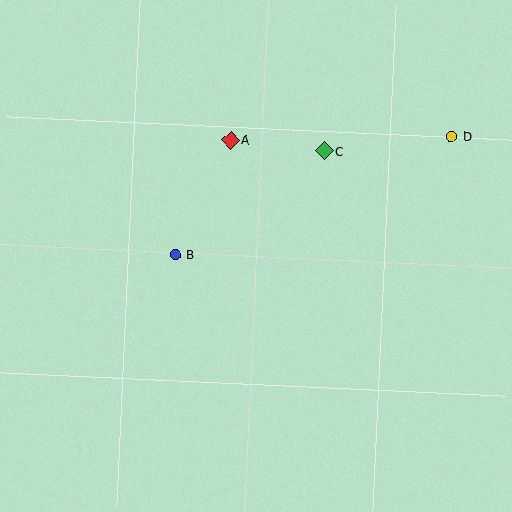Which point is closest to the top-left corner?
Point A is closest to the top-left corner.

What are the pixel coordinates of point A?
Point A is at (231, 140).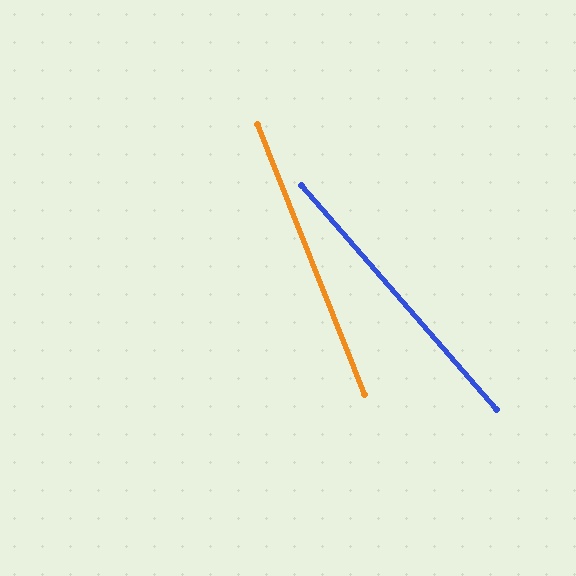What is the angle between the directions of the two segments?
Approximately 19 degrees.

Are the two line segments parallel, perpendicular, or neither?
Neither parallel nor perpendicular — they differ by about 19°.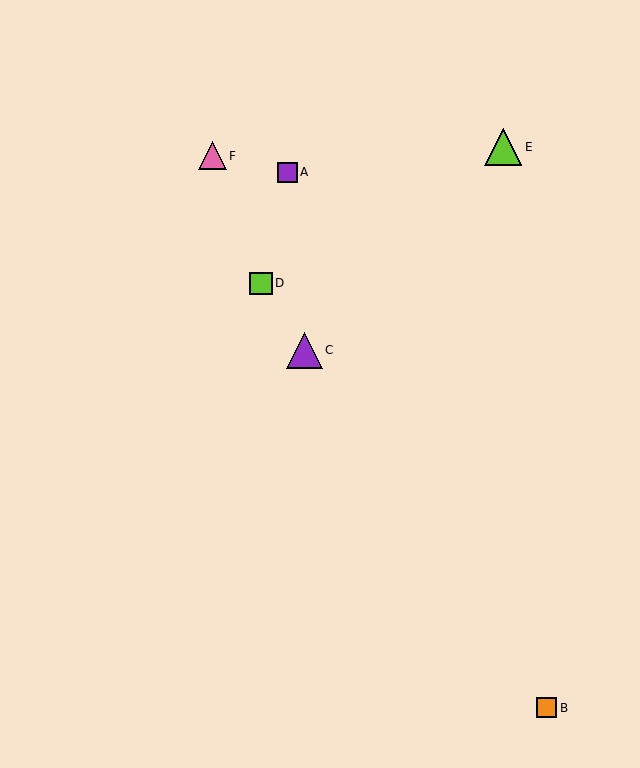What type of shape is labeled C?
Shape C is a purple triangle.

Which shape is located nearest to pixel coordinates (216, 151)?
The pink triangle (labeled F) at (212, 156) is nearest to that location.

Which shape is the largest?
The lime triangle (labeled E) is the largest.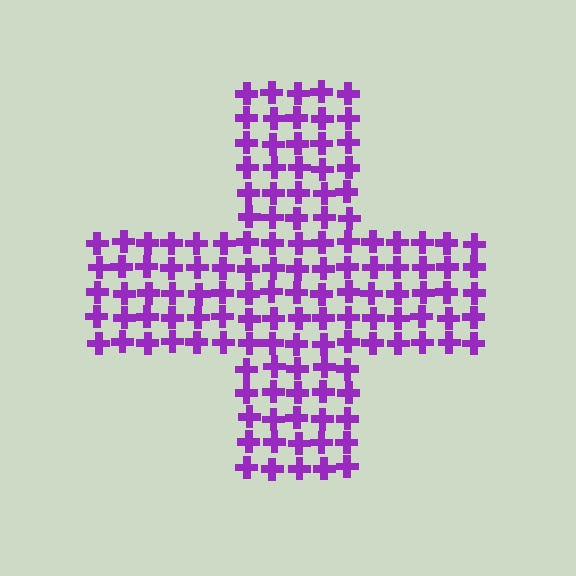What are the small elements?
The small elements are crosses.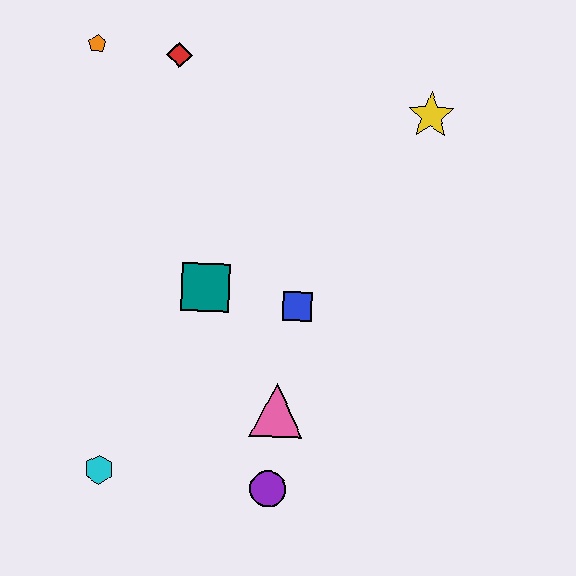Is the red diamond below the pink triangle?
No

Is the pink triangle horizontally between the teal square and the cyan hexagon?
No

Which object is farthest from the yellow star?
The cyan hexagon is farthest from the yellow star.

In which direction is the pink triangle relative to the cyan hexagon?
The pink triangle is to the right of the cyan hexagon.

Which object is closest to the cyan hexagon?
The purple circle is closest to the cyan hexagon.